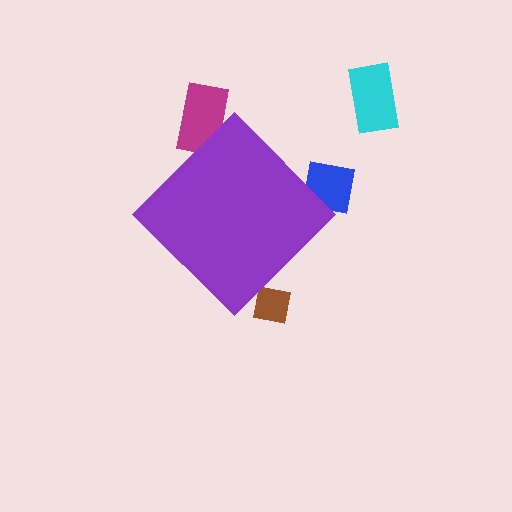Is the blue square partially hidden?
Yes, the blue square is partially hidden behind the purple diamond.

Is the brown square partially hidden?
Yes, the brown square is partially hidden behind the purple diamond.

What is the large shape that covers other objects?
A purple diamond.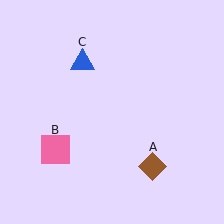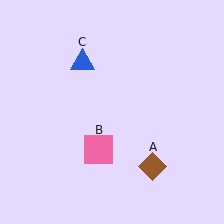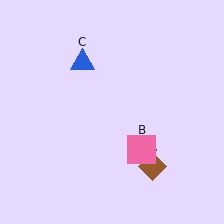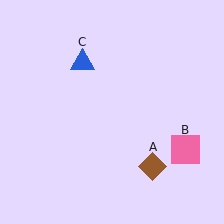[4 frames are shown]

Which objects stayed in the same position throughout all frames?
Brown diamond (object A) and blue triangle (object C) remained stationary.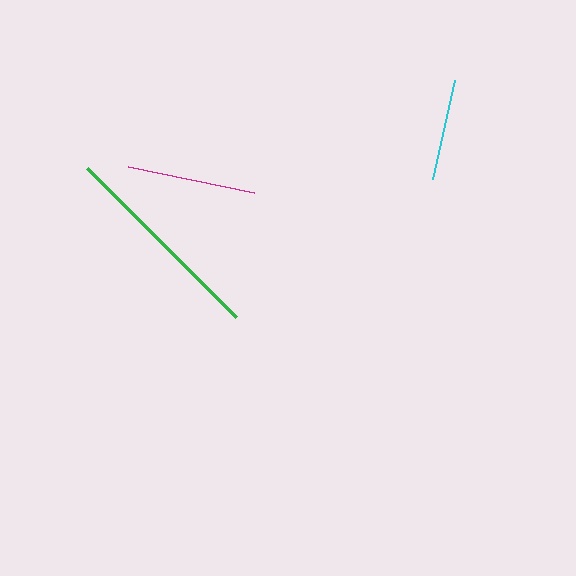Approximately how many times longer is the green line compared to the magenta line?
The green line is approximately 1.6 times the length of the magenta line.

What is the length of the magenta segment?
The magenta segment is approximately 129 pixels long.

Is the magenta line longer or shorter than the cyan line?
The magenta line is longer than the cyan line.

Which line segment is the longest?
The green line is the longest at approximately 210 pixels.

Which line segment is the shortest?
The cyan line is the shortest at approximately 102 pixels.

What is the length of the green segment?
The green segment is approximately 210 pixels long.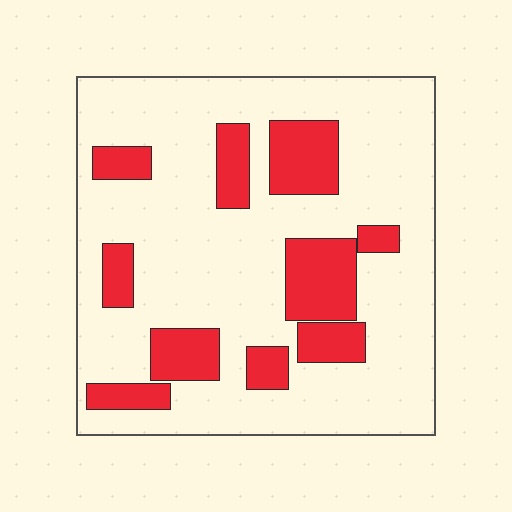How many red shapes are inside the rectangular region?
10.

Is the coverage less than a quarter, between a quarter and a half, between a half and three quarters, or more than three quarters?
Less than a quarter.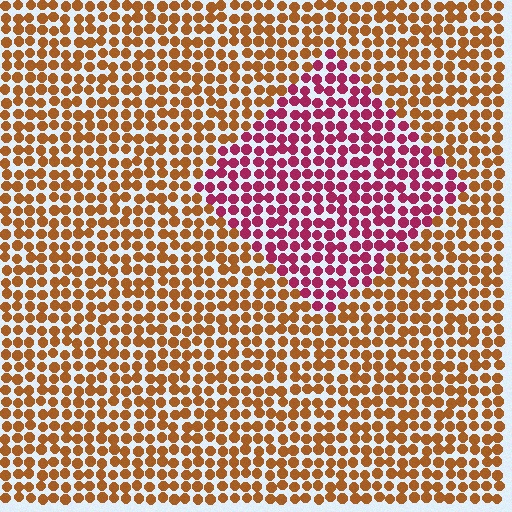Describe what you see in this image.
The image is filled with small brown elements in a uniform arrangement. A diamond-shaped region is visible where the elements are tinted to a slightly different hue, forming a subtle color boundary.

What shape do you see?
I see a diamond.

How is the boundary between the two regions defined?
The boundary is defined purely by a slight shift in hue (about 53 degrees). Spacing, size, and orientation are identical on both sides.